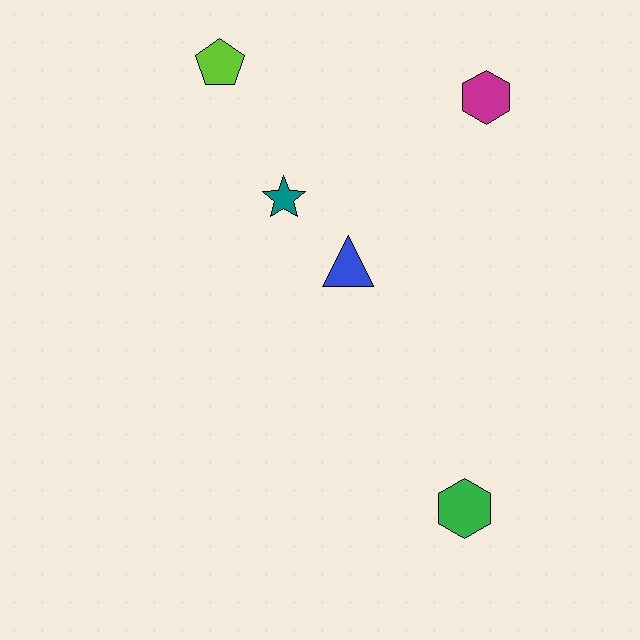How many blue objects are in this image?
There is 1 blue object.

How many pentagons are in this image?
There is 1 pentagon.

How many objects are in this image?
There are 5 objects.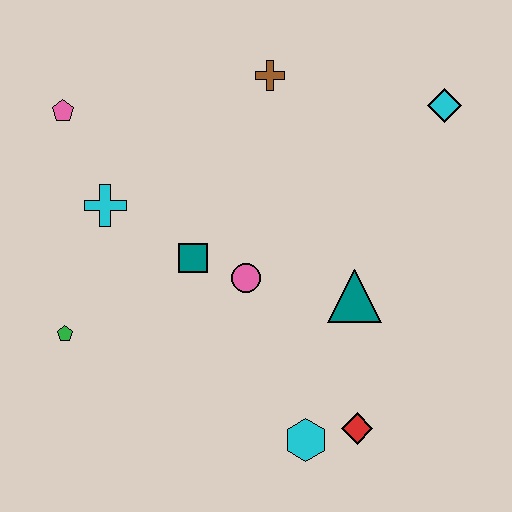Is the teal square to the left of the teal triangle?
Yes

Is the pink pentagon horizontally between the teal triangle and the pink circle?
No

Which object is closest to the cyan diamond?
The brown cross is closest to the cyan diamond.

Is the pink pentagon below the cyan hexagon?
No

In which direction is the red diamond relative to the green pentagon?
The red diamond is to the right of the green pentagon.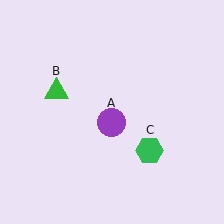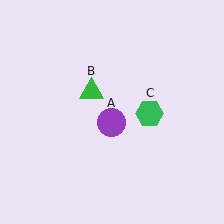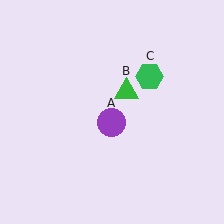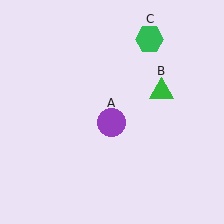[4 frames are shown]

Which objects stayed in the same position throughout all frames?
Purple circle (object A) remained stationary.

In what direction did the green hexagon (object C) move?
The green hexagon (object C) moved up.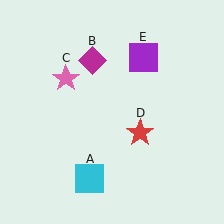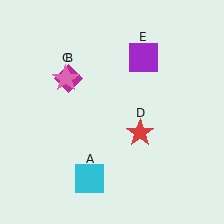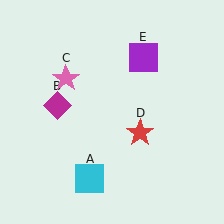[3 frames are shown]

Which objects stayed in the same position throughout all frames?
Cyan square (object A) and pink star (object C) and red star (object D) and purple square (object E) remained stationary.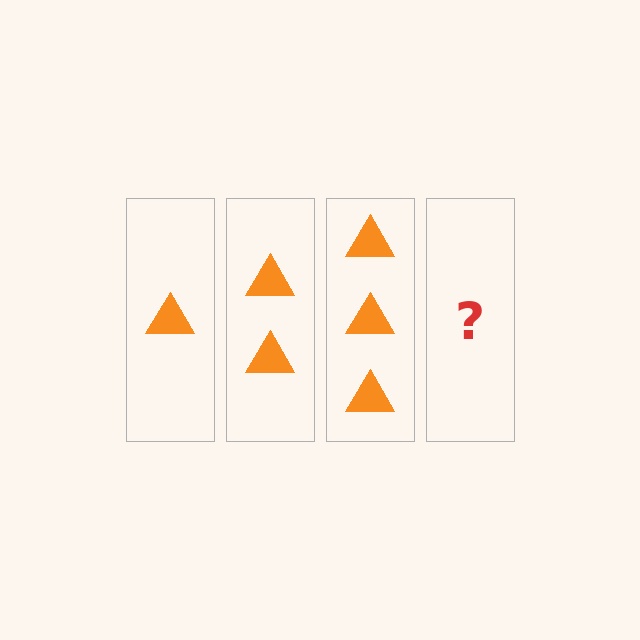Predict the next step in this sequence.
The next step is 4 triangles.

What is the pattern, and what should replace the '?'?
The pattern is that each step adds one more triangle. The '?' should be 4 triangles.